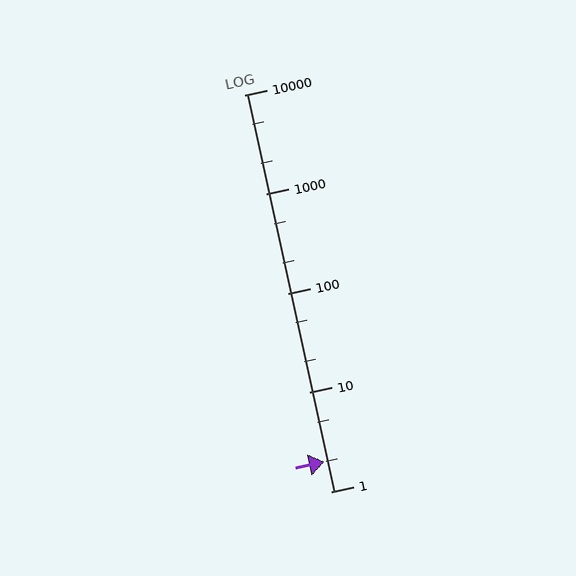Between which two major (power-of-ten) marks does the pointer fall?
The pointer is between 1 and 10.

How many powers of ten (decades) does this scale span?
The scale spans 4 decades, from 1 to 10000.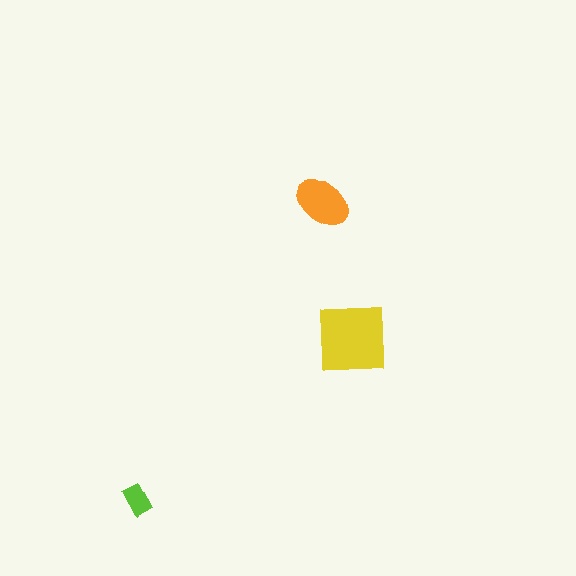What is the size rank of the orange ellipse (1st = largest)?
2nd.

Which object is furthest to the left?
The lime rectangle is leftmost.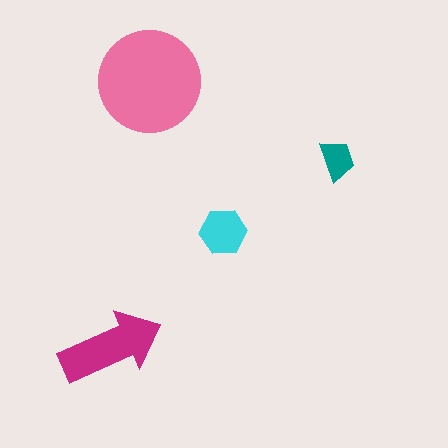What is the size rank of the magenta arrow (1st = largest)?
2nd.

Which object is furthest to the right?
The teal trapezoid is rightmost.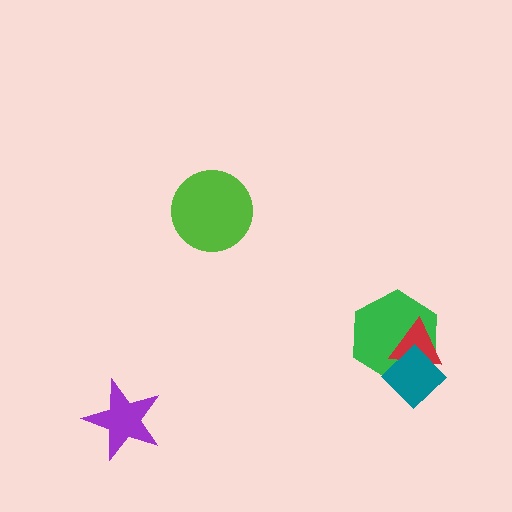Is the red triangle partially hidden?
Yes, it is partially covered by another shape.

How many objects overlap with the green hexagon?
2 objects overlap with the green hexagon.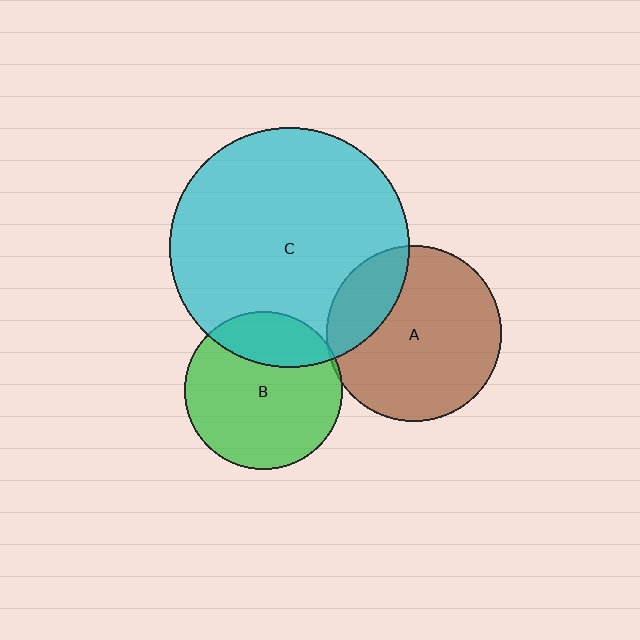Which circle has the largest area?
Circle C (cyan).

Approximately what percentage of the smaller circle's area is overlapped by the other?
Approximately 25%.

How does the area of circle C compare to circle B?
Approximately 2.3 times.